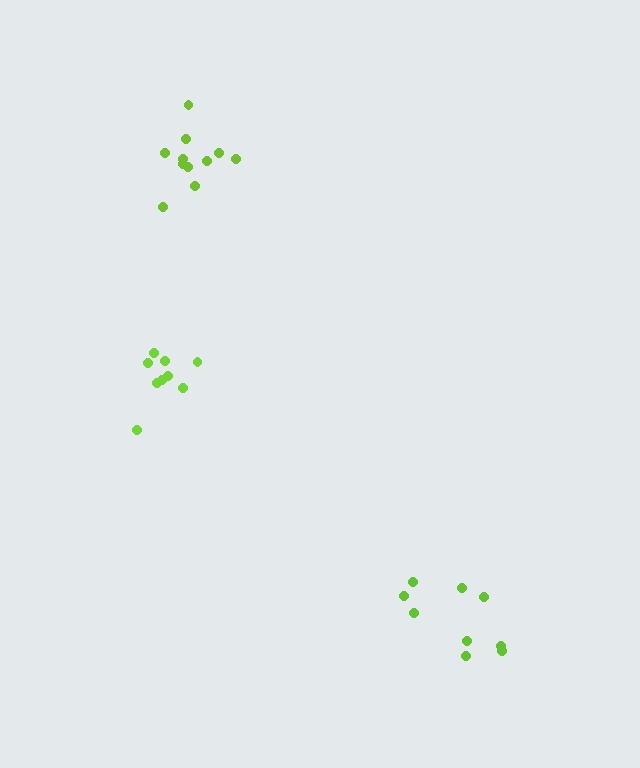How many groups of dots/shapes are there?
There are 3 groups.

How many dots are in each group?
Group 1: 11 dots, Group 2: 9 dots, Group 3: 9 dots (29 total).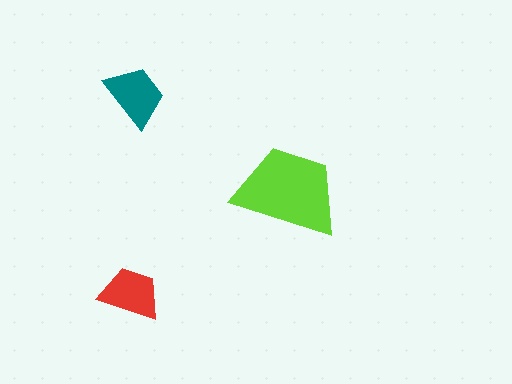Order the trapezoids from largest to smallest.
the lime one, the teal one, the red one.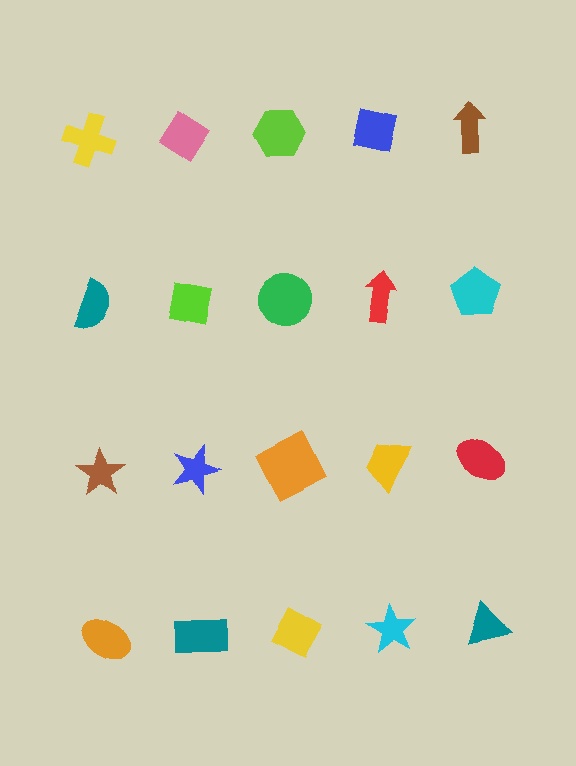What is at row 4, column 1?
An orange ellipse.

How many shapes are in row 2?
5 shapes.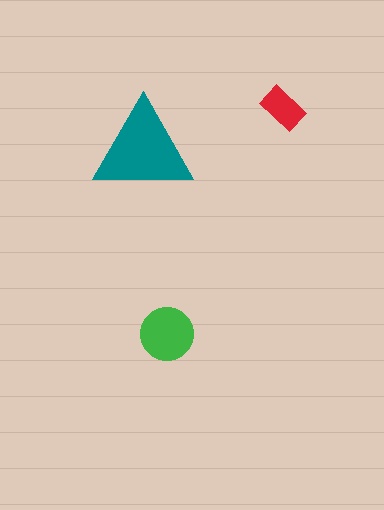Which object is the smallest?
The red rectangle.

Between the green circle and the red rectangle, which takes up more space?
The green circle.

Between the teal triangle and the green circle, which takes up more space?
The teal triangle.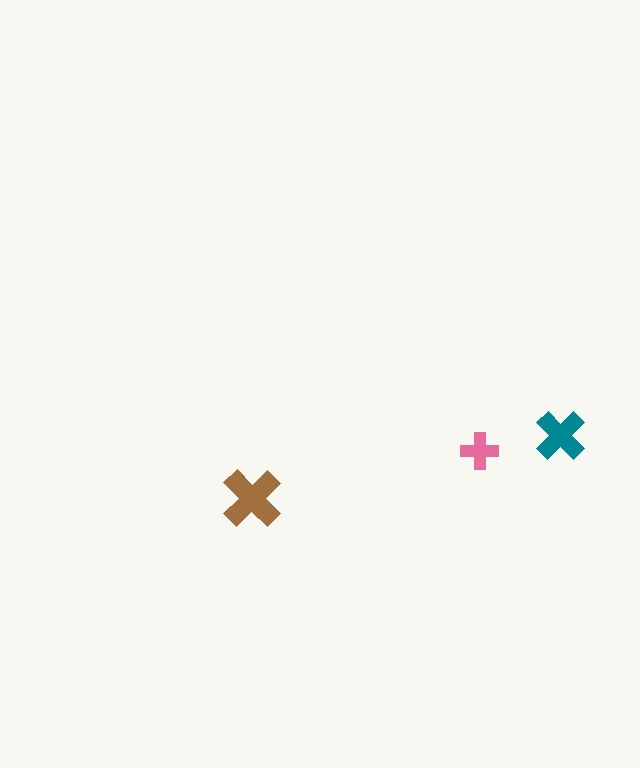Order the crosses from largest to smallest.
the brown one, the teal one, the pink one.